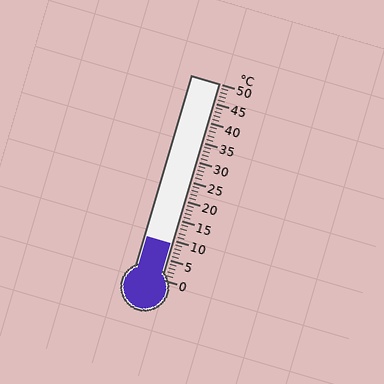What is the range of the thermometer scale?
The thermometer scale ranges from 0°C to 50°C.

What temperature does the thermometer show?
The thermometer shows approximately 9°C.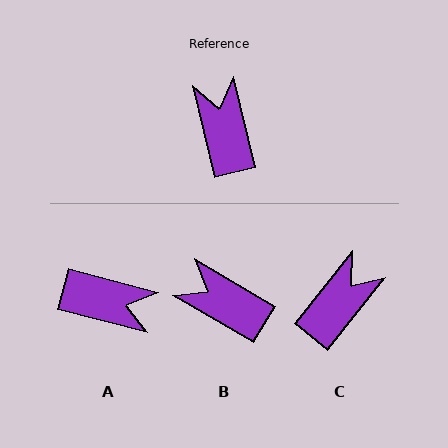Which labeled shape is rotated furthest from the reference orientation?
A, about 118 degrees away.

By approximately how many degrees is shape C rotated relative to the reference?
Approximately 52 degrees clockwise.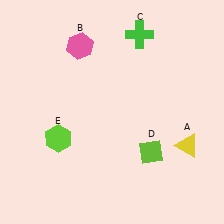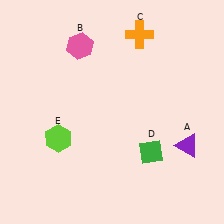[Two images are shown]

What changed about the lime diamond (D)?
In Image 1, D is lime. In Image 2, it changed to green.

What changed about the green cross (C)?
In Image 1, C is green. In Image 2, it changed to orange.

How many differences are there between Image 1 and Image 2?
There are 3 differences between the two images.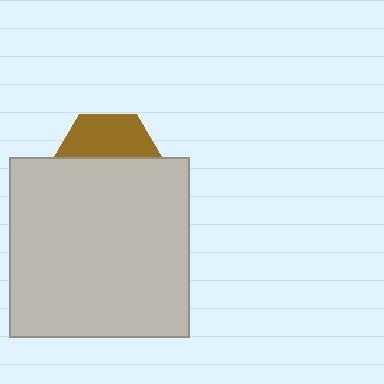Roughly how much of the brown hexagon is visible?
A small part of it is visible (roughly 42%).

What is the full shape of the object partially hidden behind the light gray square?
The partially hidden object is a brown hexagon.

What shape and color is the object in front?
The object in front is a light gray square.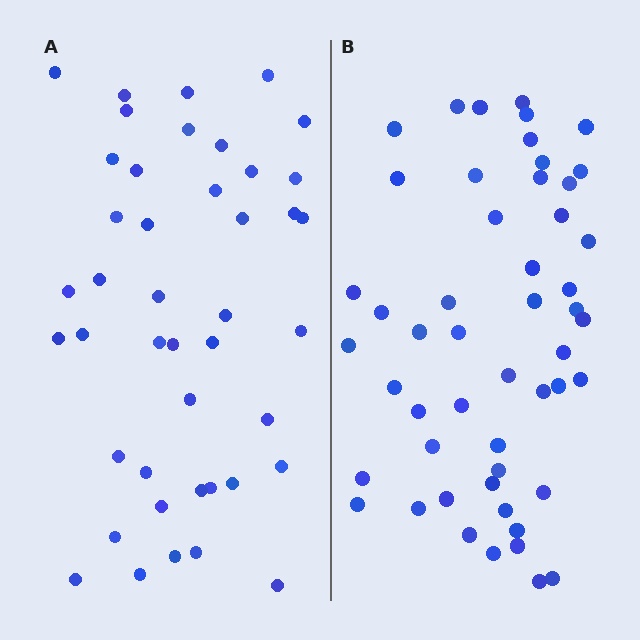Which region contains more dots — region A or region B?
Region B (the right region) has more dots.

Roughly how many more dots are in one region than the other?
Region B has roughly 8 or so more dots than region A.